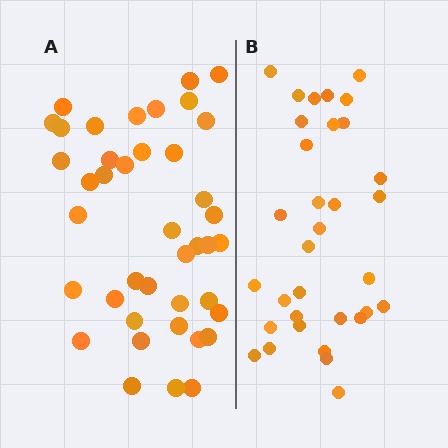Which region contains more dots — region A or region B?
Region A (the left region) has more dots.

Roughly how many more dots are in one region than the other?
Region A has roughly 8 or so more dots than region B.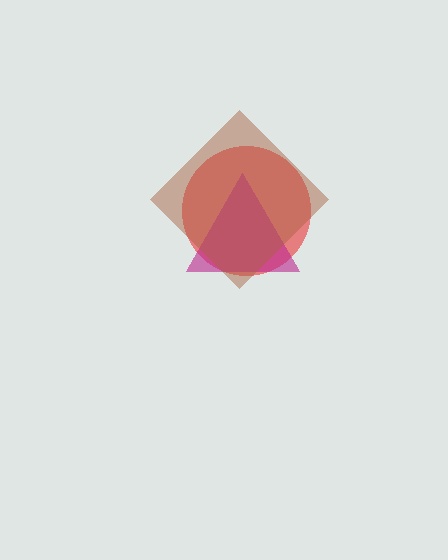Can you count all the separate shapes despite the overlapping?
Yes, there are 3 separate shapes.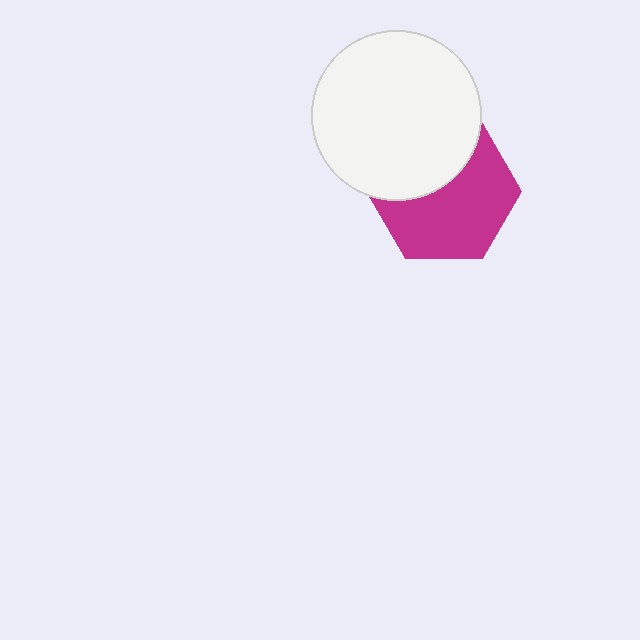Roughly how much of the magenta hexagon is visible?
About half of it is visible (roughly 62%).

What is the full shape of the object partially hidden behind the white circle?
The partially hidden object is a magenta hexagon.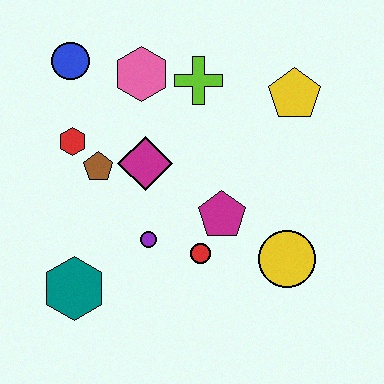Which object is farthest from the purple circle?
The yellow pentagon is farthest from the purple circle.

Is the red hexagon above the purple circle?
Yes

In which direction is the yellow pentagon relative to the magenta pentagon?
The yellow pentagon is above the magenta pentagon.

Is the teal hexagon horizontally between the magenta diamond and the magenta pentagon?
No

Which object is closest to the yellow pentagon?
The lime cross is closest to the yellow pentagon.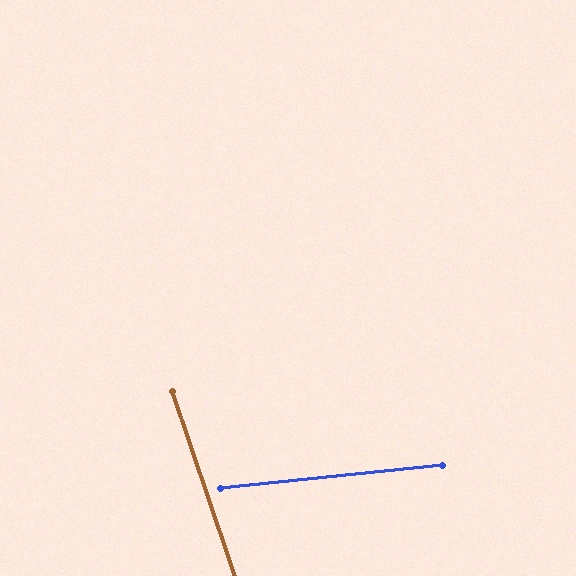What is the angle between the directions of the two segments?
Approximately 77 degrees.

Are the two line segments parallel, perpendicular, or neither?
Neither parallel nor perpendicular — they differ by about 77°.